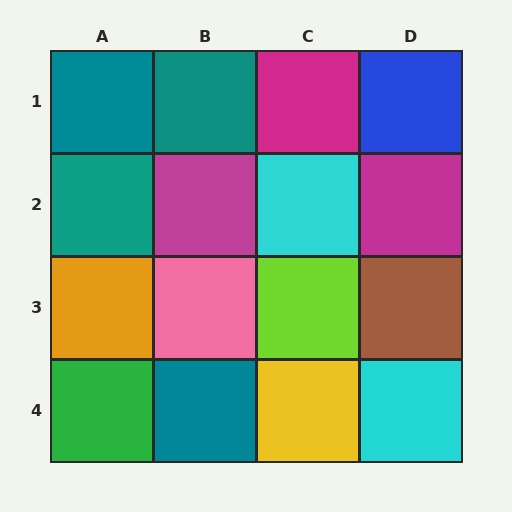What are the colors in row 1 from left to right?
Teal, teal, magenta, blue.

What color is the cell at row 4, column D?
Cyan.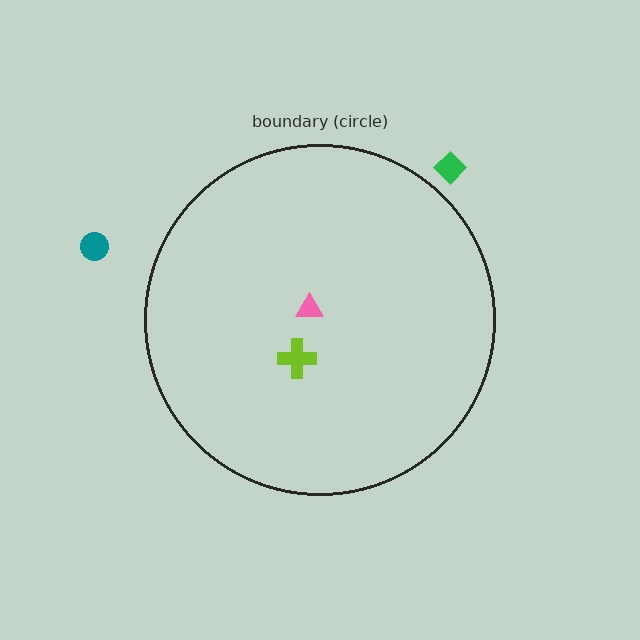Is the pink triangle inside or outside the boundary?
Inside.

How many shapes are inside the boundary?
2 inside, 2 outside.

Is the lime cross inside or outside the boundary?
Inside.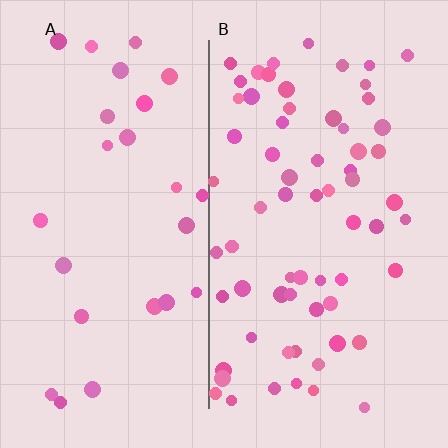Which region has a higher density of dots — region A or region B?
B (the right).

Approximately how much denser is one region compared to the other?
Approximately 2.6× — region B over region A.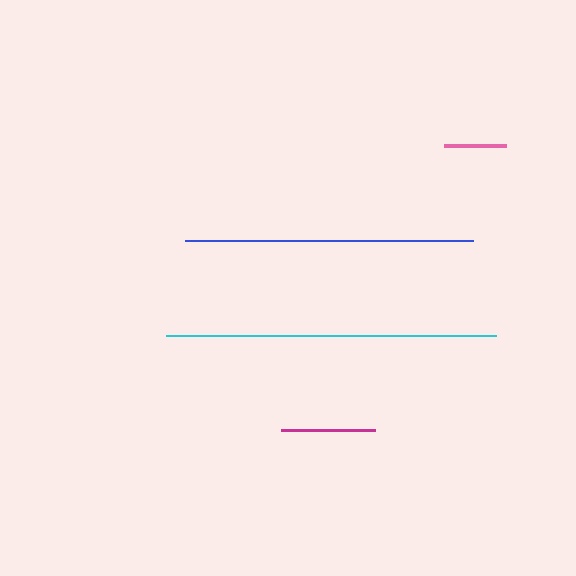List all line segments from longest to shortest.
From longest to shortest: cyan, blue, magenta, pink.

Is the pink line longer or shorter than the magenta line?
The magenta line is longer than the pink line.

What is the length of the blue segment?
The blue segment is approximately 287 pixels long.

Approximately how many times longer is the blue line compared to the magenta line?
The blue line is approximately 3.1 times the length of the magenta line.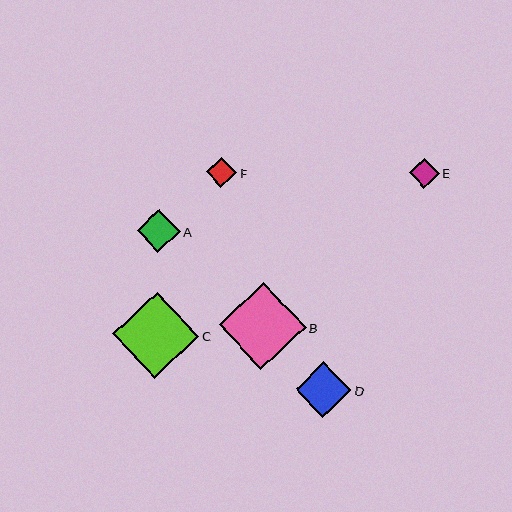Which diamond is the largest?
Diamond B is the largest with a size of approximately 87 pixels.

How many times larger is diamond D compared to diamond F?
Diamond D is approximately 1.8 times the size of diamond F.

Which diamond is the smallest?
Diamond E is the smallest with a size of approximately 30 pixels.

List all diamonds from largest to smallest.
From largest to smallest: B, C, D, A, F, E.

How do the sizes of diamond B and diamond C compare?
Diamond B and diamond C are approximately the same size.